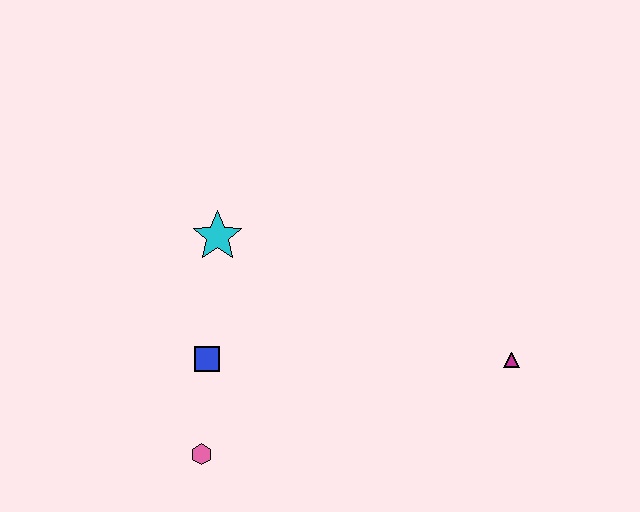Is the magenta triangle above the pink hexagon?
Yes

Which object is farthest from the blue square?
The magenta triangle is farthest from the blue square.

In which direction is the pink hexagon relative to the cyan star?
The pink hexagon is below the cyan star.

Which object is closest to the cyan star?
The blue square is closest to the cyan star.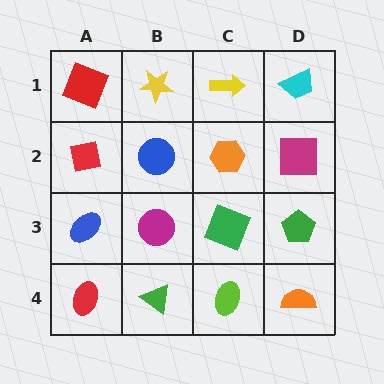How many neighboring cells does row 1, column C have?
3.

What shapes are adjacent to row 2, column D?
A cyan trapezoid (row 1, column D), a green pentagon (row 3, column D), an orange hexagon (row 2, column C).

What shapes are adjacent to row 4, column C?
A green square (row 3, column C), a green triangle (row 4, column B), an orange semicircle (row 4, column D).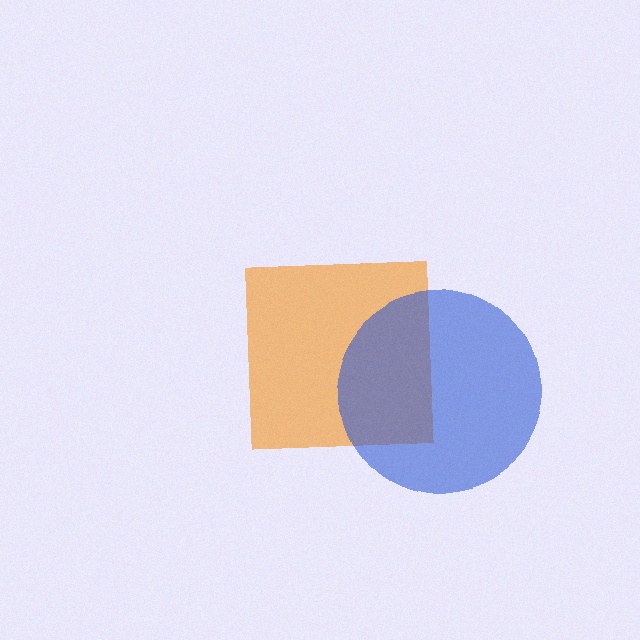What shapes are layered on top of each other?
The layered shapes are: an orange square, a blue circle.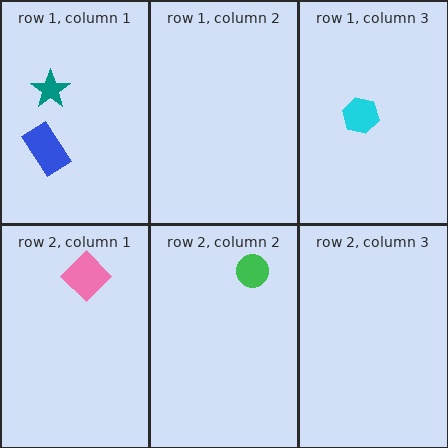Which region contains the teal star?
The row 1, column 1 region.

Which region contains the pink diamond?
The row 2, column 1 region.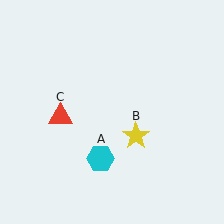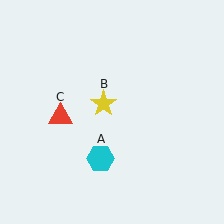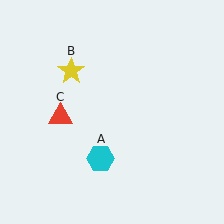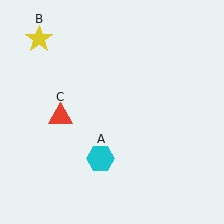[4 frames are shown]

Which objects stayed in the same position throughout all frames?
Cyan hexagon (object A) and red triangle (object C) remained stationary.